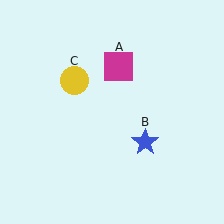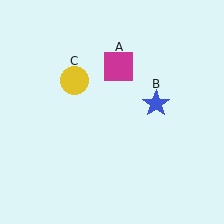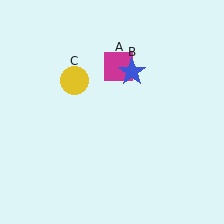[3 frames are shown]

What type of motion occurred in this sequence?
The blue star (object B) rotated counterclockwise around the center of the scene.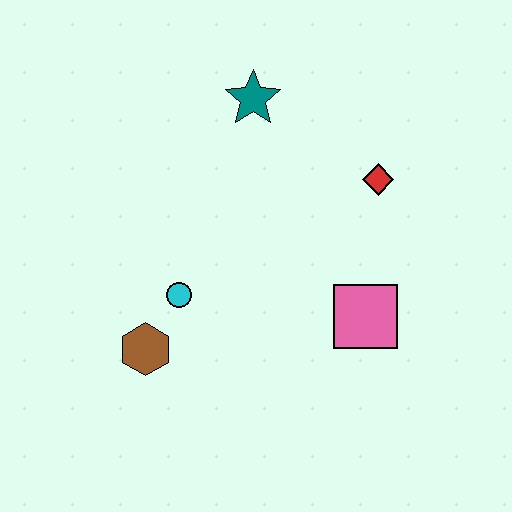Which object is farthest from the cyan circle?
The red diamond is farthest from the cyan circle.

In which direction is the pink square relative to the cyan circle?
The pink square is to the right of the cyan circle.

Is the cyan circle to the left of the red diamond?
Yes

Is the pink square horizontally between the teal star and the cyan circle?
No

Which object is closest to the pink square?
The red diamond is closest to the pink square.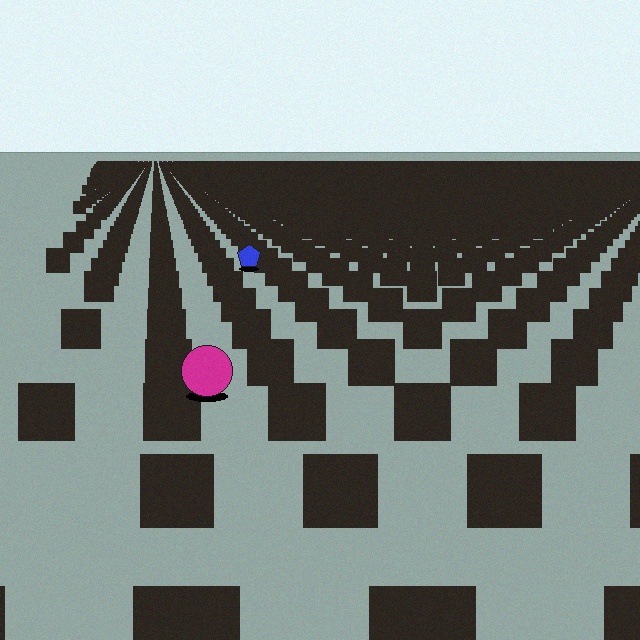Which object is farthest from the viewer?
The blue pentagon is farthest from the viewer. It appears smaller and the ground texture around it is denser.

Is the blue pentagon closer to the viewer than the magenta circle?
No. The magenta circle is closer — you can tell from the texture gradient: the ground texture is coarser near it.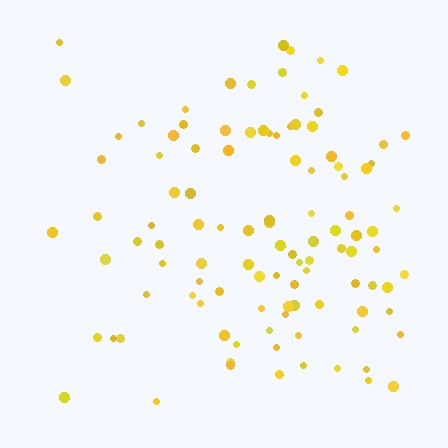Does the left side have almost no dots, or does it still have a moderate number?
Still a moderate number, just noticeably fewer than the right.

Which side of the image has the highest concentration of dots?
The right.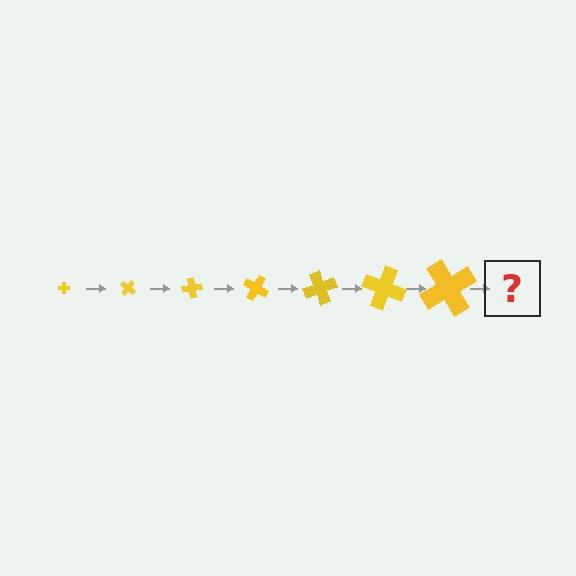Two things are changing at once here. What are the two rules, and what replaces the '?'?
The two rules are that the cross grows larger each step and it rotates 40 degrees each step. The '?' should be a cross, larger than the previous one and rotated 280 degrees from the start.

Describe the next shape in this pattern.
It should be a cross, larger than the previous one and rotated 280 degrees from the start.